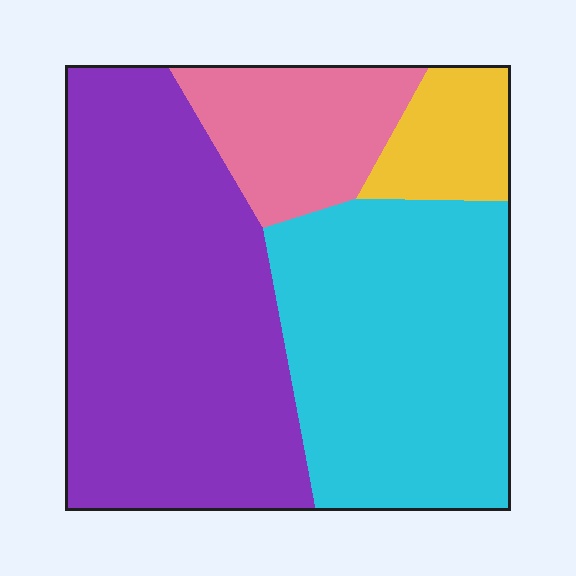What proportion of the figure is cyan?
Cyan takes up about one third (1/3) of the figure.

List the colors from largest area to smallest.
From largest to smallest: purple, cyan, pink, yellow.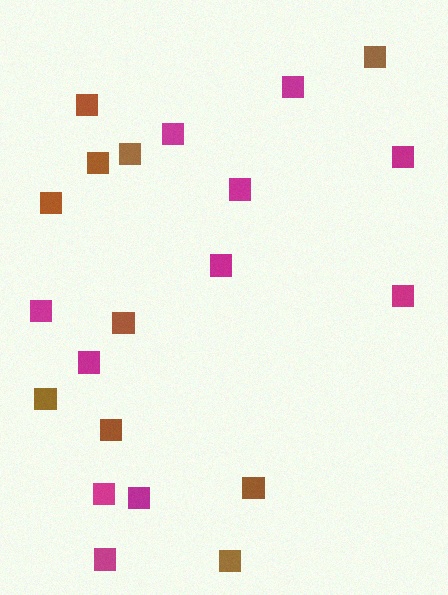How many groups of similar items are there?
There are 2 groups: one group of magenta squares (11) and one group of brown squares (10).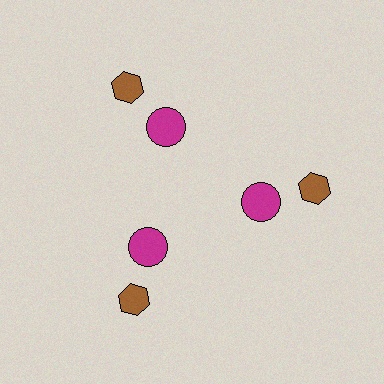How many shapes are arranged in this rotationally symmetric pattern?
There are 6 shapes, arranged in 3 groups of 2.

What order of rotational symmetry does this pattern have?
This pattern has 3-fold rotational symmetry.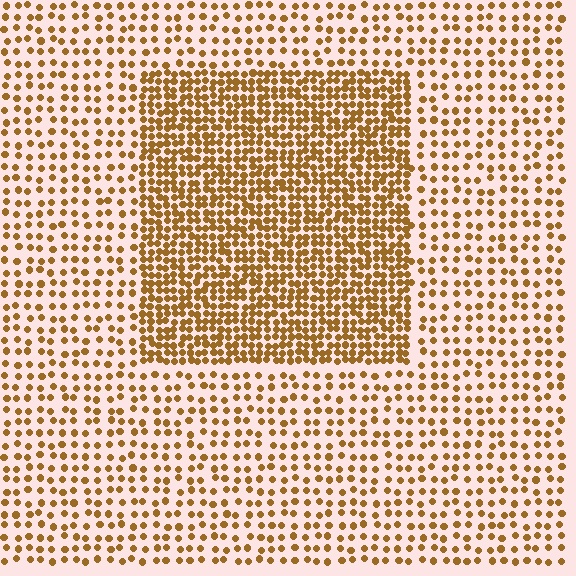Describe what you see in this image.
The image contains small brown elements arranged at two different densities. A rectangle-shaped region is visible where the elements are more densely packed than the surrounding area.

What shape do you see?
I see a rectangle.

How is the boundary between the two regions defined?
The boundary is defined by a change in element density (approximately 2.2x ratio). All elements are the same color, size, and shape.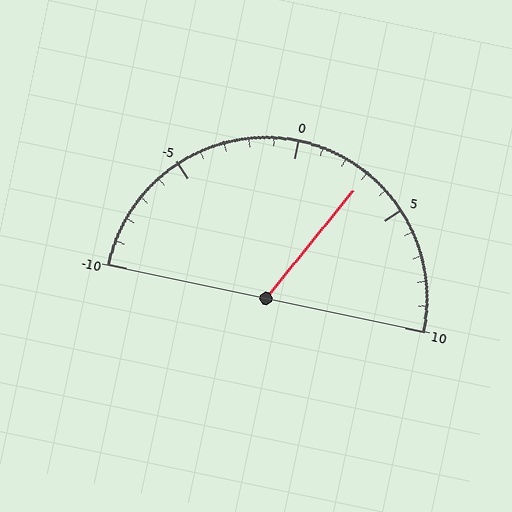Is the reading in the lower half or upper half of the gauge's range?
The reading is in the upper half of the range (-10 to 10).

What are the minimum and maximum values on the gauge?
The gauge ranges from -10 to 10.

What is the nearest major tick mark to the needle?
The nearest major tick mark is 5.